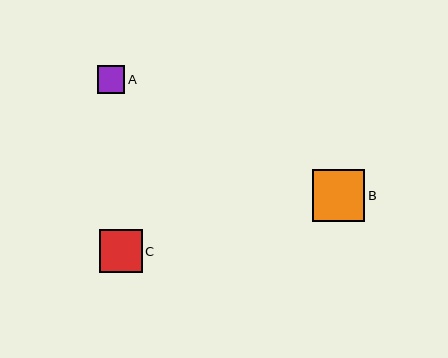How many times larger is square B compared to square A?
Square B is approximately 1.9 times the size of square A.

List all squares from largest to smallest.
From largest to smallest: B, C, A.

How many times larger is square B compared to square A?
Square B is approximately 1.9 times the size of square A.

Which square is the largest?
Square B is the largest with a size of approximately 52 pixels.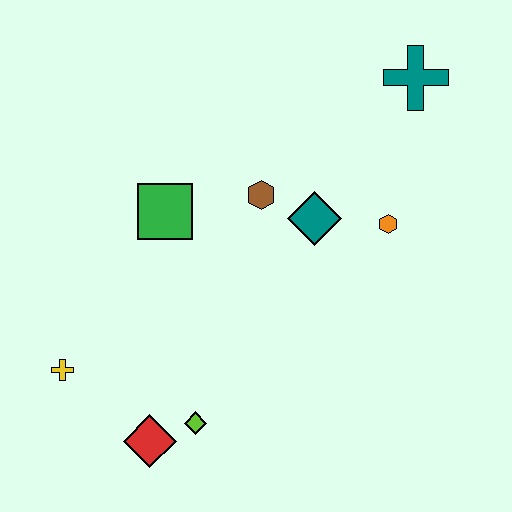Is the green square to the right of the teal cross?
No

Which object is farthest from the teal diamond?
The yellow cross is farthest from the teal diamond.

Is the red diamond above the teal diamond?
No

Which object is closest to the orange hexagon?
The teal diamond is closest to the orange hexagon.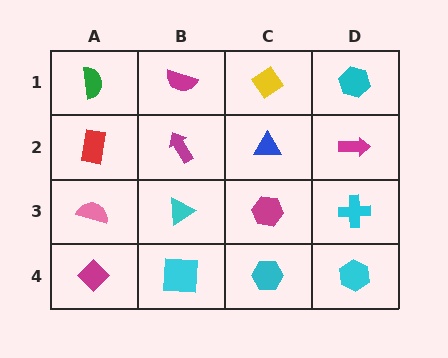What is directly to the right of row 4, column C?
A cyan hexagon.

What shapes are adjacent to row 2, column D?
A cyan hexagon (row 1, column D), a cyan cross (row 3, column D), a blue triangle (row 2, column C).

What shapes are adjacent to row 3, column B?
A magenta arrow (row 2, column B), a cyan square (row 4, column B), a pink semicircle (row 3, column A), a magenta hexagon (row 3, column C).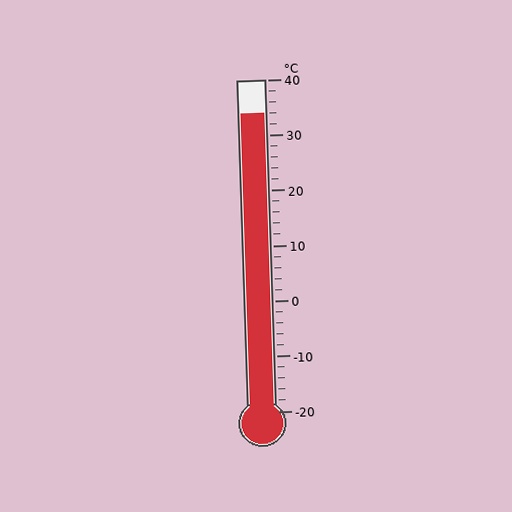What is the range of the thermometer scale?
The thermometer scale ranges from -20°C to 40°C.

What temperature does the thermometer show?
The thermometer shows approximately 34°C.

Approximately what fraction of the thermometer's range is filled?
The thermometer is filled to approximately 90% of its range.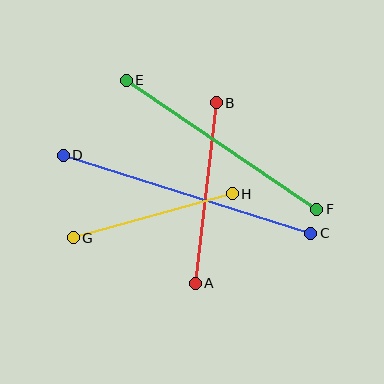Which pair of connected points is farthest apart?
Points C and D are farthest apart.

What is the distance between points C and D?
The distance is approximately 259 pixels.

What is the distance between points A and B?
The distance is approximately 182 pixels.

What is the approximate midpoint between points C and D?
The midpoint is at approximately (187, 194) pixels.